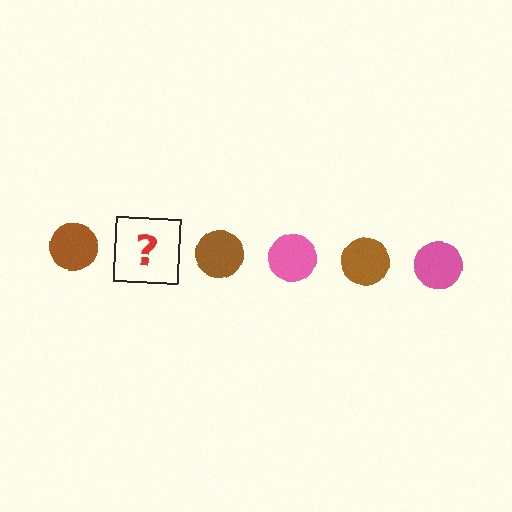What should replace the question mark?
The question mark should be replaced with a pink circle.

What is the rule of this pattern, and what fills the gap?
The rule is that the pattern cycles through brown, pink circles. The gap should be filled with a pink circle.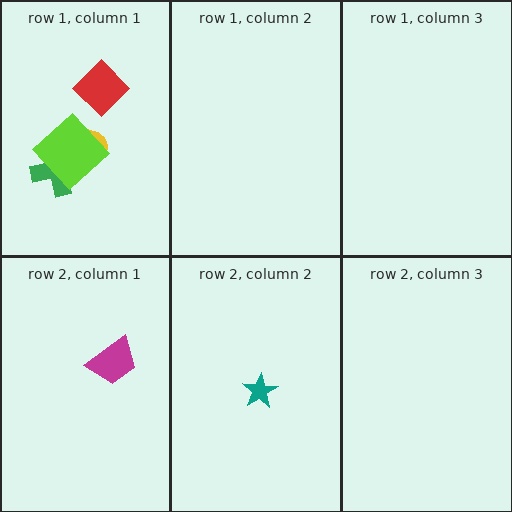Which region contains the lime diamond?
The row 1, column 1 region.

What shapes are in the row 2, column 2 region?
The teal star.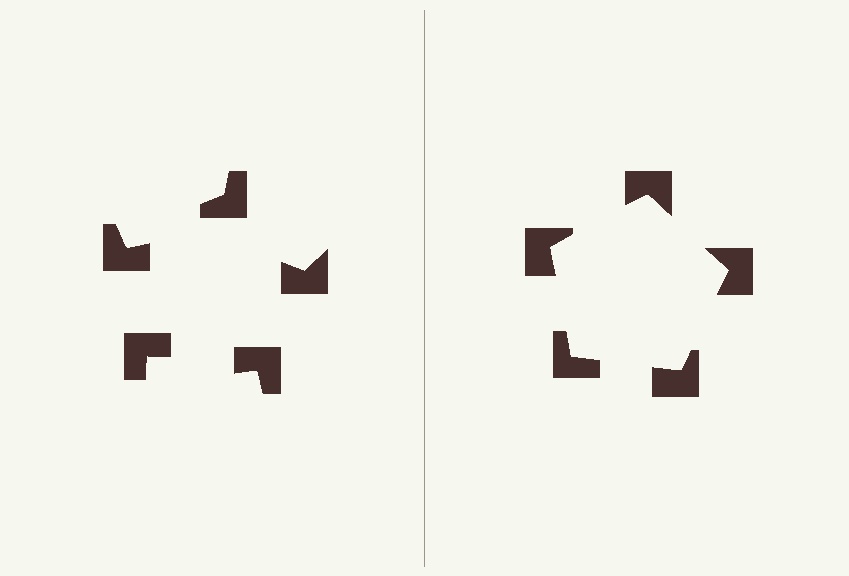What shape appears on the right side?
An illusory pentagon.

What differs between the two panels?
The notched squares are positioned identically on both sides; only the wedge orientations differ. On the right they align to a pentagon; on the left they are misaligned.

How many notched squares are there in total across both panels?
10 — 5 on each side.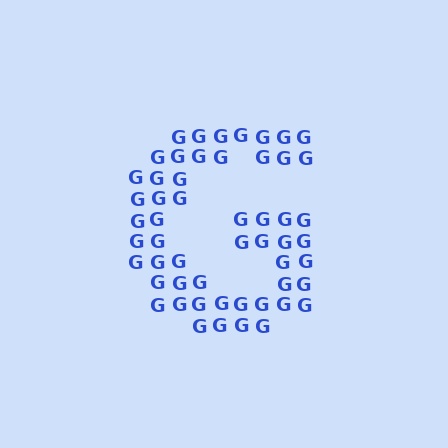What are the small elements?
The small elements are letter G's.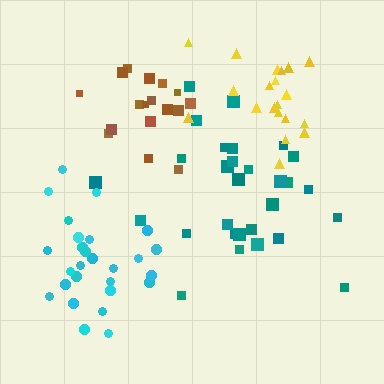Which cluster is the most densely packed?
Brown.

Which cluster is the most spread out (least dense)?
Teal.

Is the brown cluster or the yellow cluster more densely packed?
Brown.